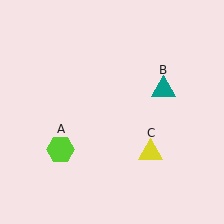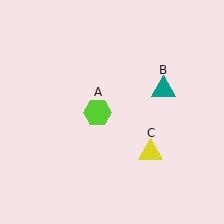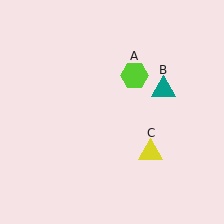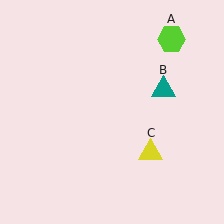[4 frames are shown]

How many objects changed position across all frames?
1 object changed position: lime hexagon (object A).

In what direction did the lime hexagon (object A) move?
The lime hexagon (object A) moved up and to the right.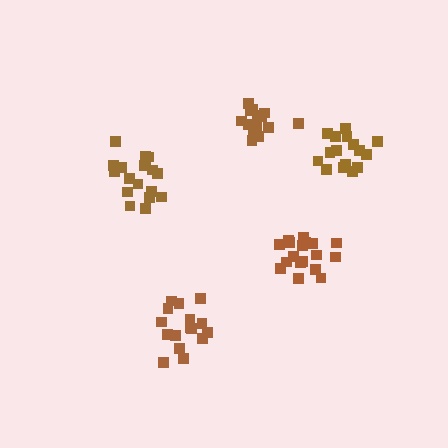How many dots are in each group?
Group 1: 18 dots, Group 2: 18 dots, Group 3: 17 dots, Group 4: 16 dots, Group 5: 14 dots (83 total).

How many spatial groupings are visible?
There are 5 spatial groupings.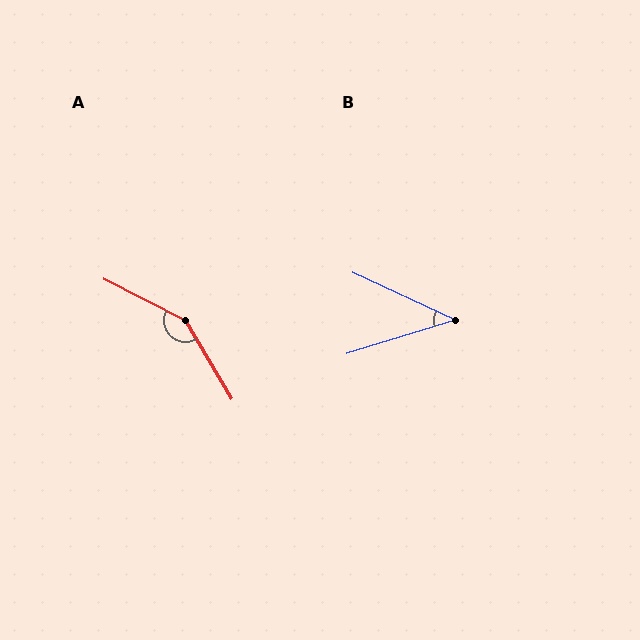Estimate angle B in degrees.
Approximately 42 degrees.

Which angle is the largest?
A, at approximately 148 degrees.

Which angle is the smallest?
B, at approximately 42 degrees.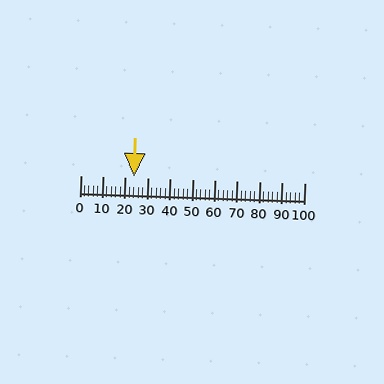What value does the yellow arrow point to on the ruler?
The yellow arrow points to approximately 24.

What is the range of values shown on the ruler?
The ruler shows values from 0 to 100.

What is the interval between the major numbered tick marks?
The major tick marks are spaced 10 units apart.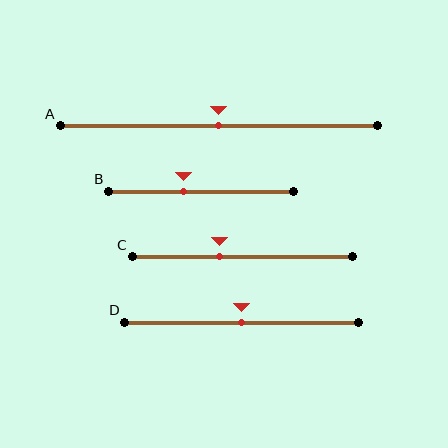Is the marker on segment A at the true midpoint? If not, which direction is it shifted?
Yes, the marker on segment A is at the true midpoint.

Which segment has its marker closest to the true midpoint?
Segment A has its marker closest to the true midpoint.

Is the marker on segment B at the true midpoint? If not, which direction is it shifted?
No, the marker on segment B is shifted to the left by about 9% of the segment length.